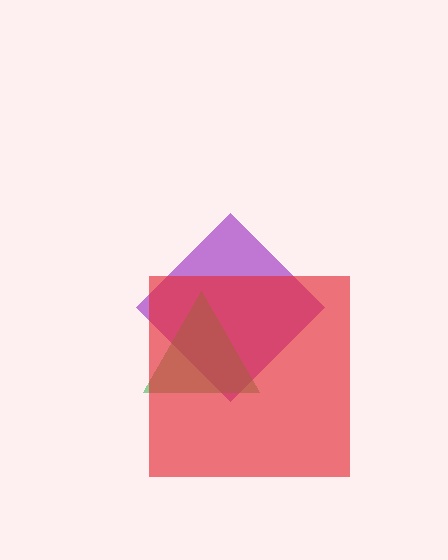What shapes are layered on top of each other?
The layered shapes are: a purple diamond, a green triangle, a red square.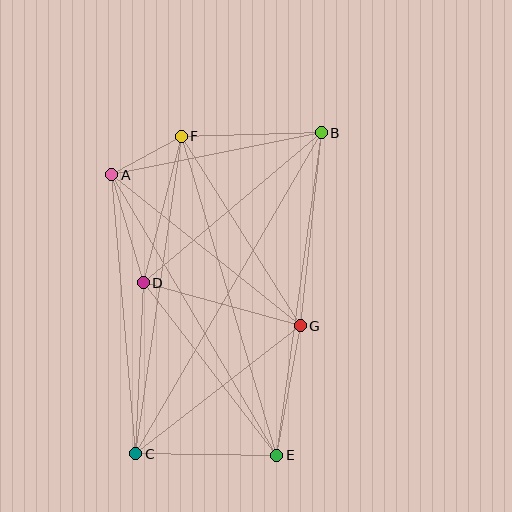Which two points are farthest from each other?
Points B and C are farthest from each other.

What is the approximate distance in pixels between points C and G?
The distance between C and G is approximately 209 pixels.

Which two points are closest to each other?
Points A and F are closest to each other.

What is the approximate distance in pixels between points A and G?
The distance between A and G is approximately 242 pixels.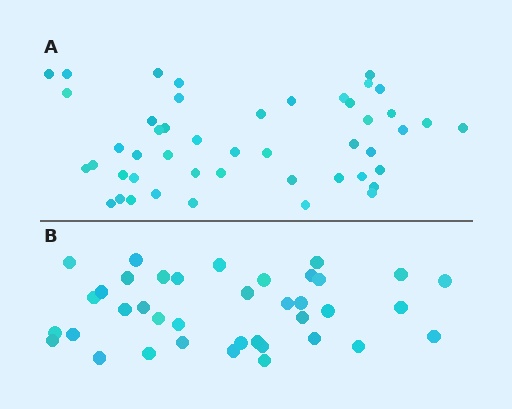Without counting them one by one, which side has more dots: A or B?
Region A (the top region) has more dots.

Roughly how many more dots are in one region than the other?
Region A has roughly 8 or so more dots than region B.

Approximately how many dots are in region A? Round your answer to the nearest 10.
About 50 dots. (The exact count is 47, which rounds to 50.)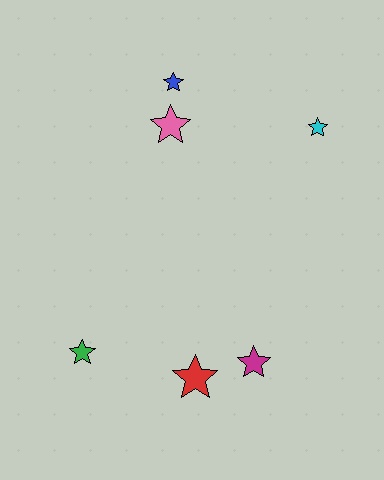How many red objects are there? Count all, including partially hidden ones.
There is 1 red object.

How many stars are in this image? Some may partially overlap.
There are 6 stars.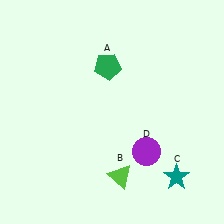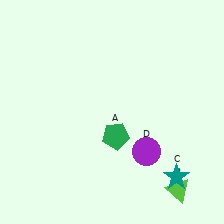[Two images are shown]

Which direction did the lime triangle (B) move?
The lime triangle (B) moved right.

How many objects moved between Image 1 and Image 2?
2 objects moved between the two images.